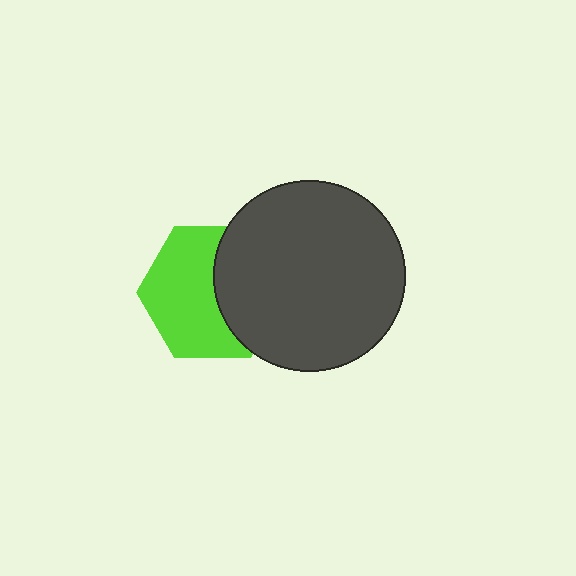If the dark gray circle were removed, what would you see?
You would see the complete lime hexagon.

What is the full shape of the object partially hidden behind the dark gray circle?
The partially hidden object is a lime hexagon.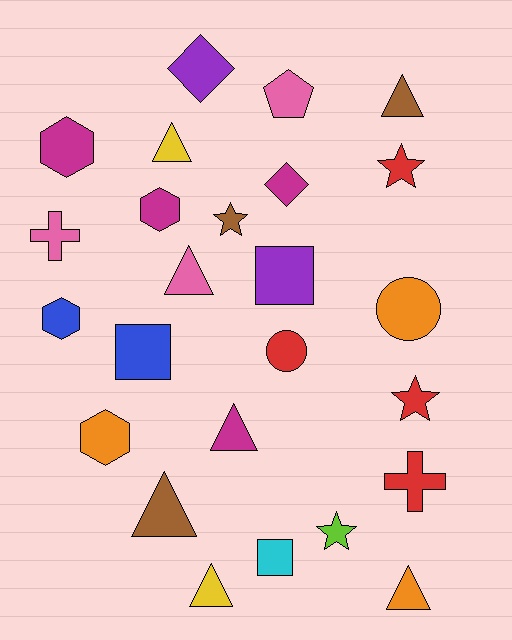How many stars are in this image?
There are 4 stars.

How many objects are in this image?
There are 25 objects.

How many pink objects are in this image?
There are 3 pink objects.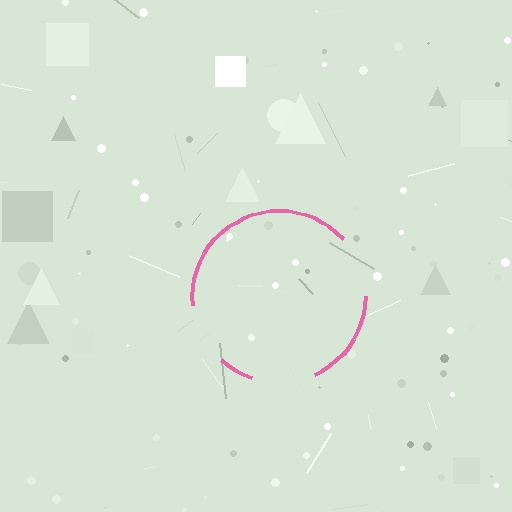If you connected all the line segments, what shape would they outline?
They would outline a circle.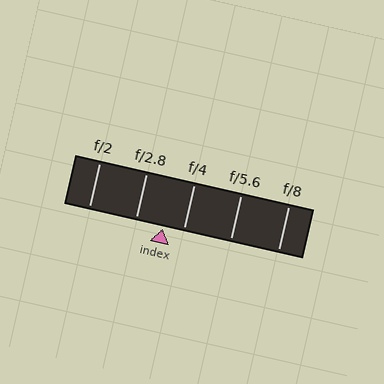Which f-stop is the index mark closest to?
The index mark is closest to f/4.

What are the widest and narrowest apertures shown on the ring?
The widest aperture shown is f/2 and the narrowest is f/8.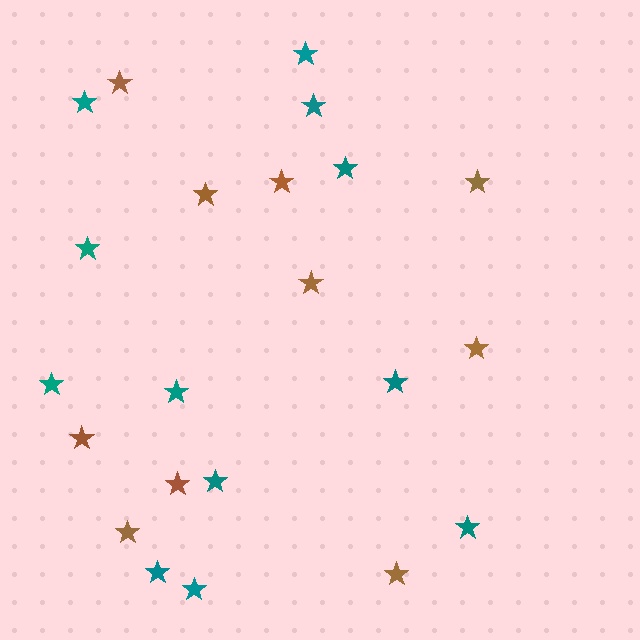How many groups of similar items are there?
There are 2 groups: one group of teal stars (12) and one group of brown stars (10).